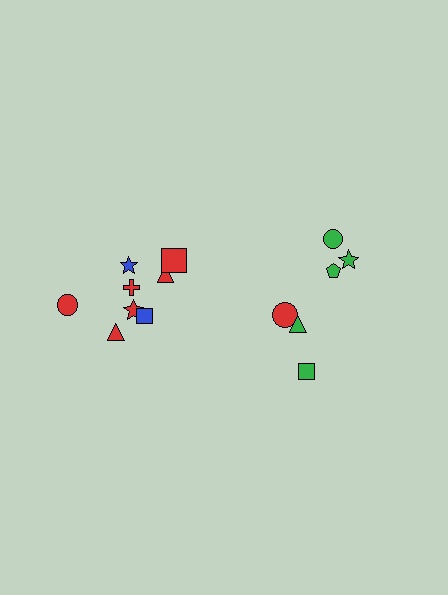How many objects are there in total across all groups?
There are 14 objects.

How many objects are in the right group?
There are 6 objects.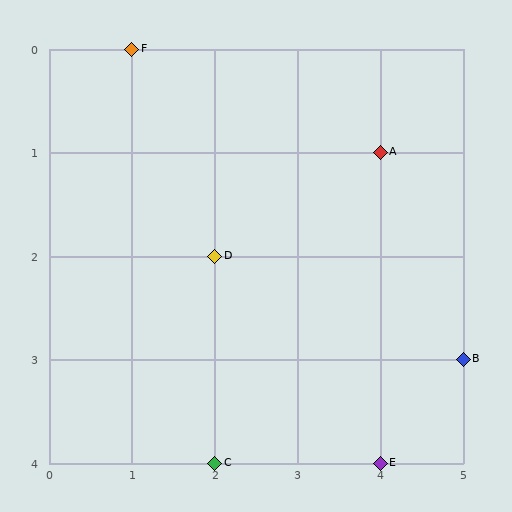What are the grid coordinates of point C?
Point C is at grid coordinates (2, 4).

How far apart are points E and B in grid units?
Points E and B are 1 column and 1 row apart (about 1.4 grid units diagonally).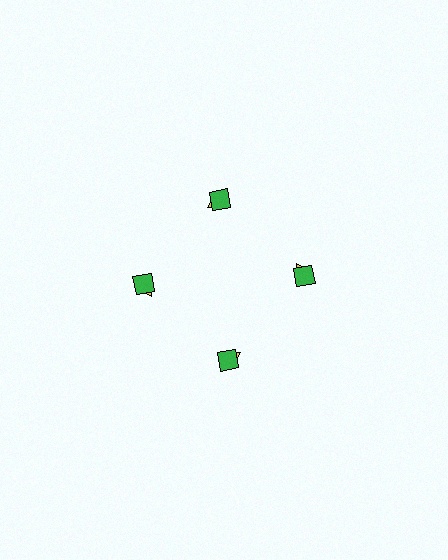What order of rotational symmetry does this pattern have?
This pattern has 4-fold rotational symmetry.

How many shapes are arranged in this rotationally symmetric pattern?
There are 8 shapes, arranged in 4 groups of 2.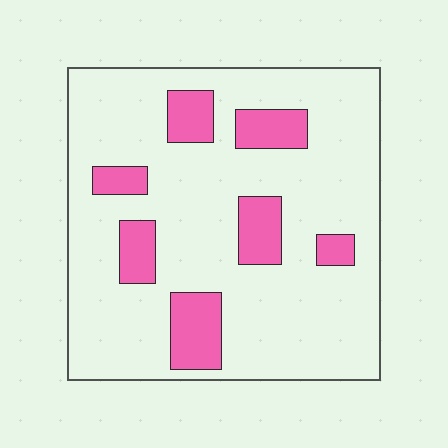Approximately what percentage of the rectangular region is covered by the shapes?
Approximately 20%.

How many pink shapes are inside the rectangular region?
7.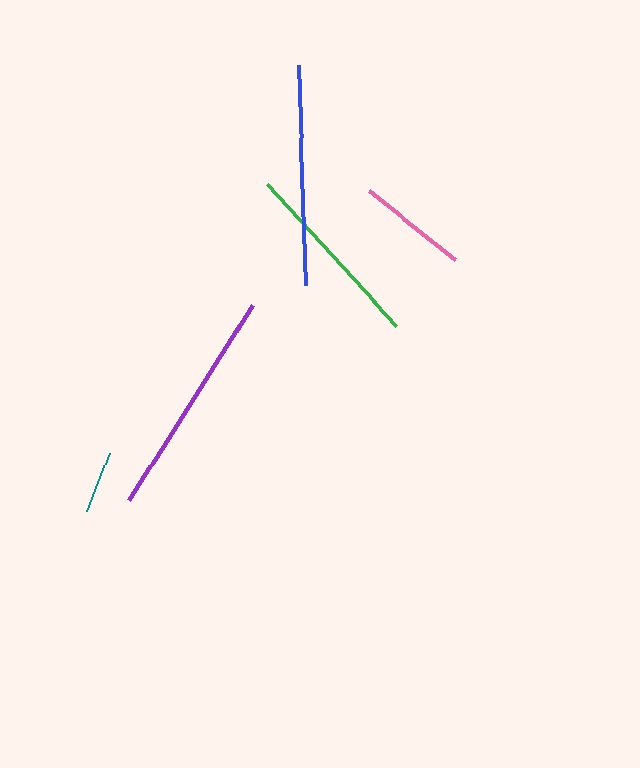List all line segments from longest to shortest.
From longest to shortest: purple, blue, green, pink, teal.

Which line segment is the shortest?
The teal line is the shortest at approximately 62 pixels.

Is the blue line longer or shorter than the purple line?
The purple line is longer than the blue line.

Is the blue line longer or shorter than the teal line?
The blue line is longer than the teal line.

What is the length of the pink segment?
The pink segment is approximately 109 pixels long.